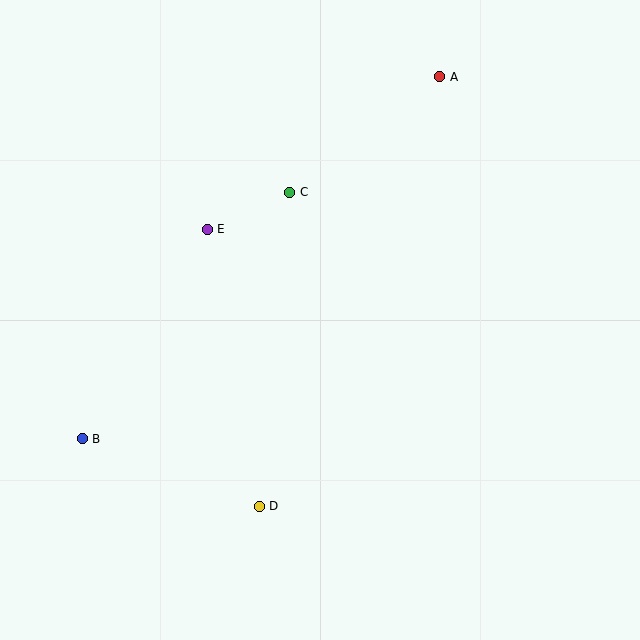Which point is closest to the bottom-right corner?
Point D is closest to the bottom-right corner.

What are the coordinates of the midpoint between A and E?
The midpoint between A and E is at (323, 153).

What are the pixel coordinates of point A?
Point A is at (440, 77).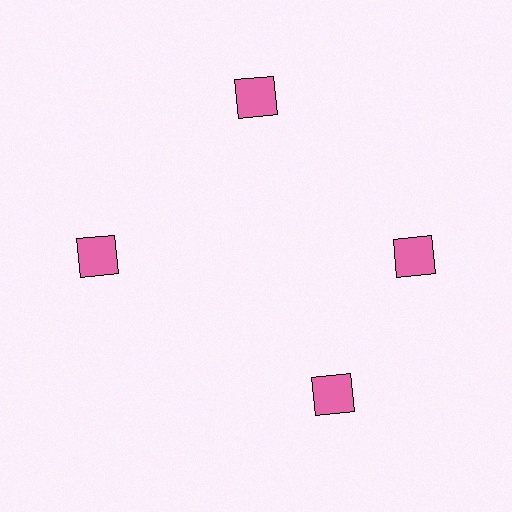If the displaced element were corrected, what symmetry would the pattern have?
It would have 4-fold rotational symmetry — the pattern would map onto itself every 90 degrees.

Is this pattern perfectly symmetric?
No. The 4 pink squares are arranged in a ring, but one element near the 6 o'clock position is rotated out of alignment along the ring, breaking the 4-fold rotational symmetry.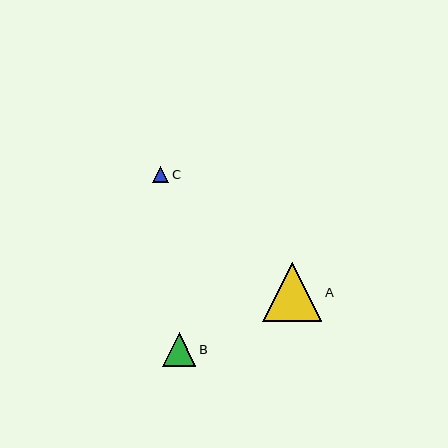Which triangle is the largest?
Triangle A is the largest with a size of approximately 59 pixels.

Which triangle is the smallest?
Triangle C is the smallest with a size of approximately 16 pixels.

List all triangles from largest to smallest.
From largest to smallest: A, B, C.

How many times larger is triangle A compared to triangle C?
Triangle A is approximately 3.8 times the size of triangle C.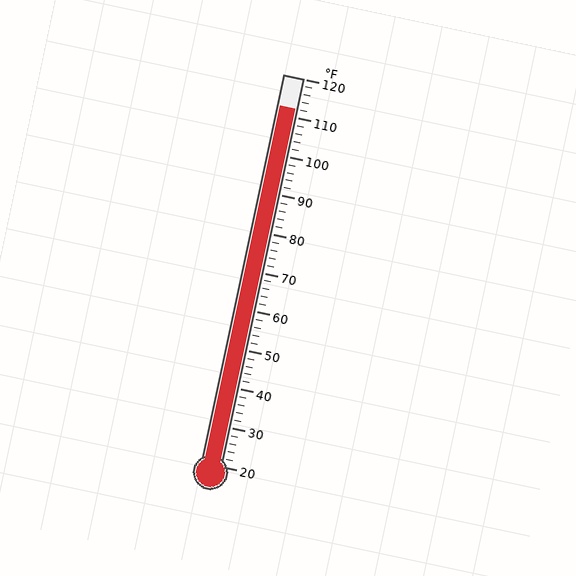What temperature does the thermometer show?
The thermometer shows approximately 112°F.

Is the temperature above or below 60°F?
The temperature is above 60°F.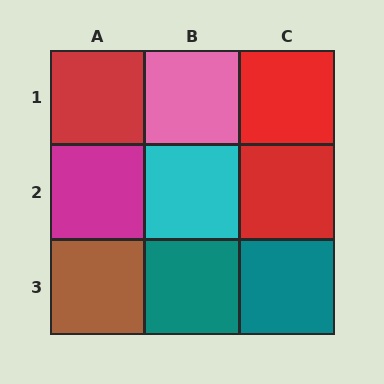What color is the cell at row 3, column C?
Teal.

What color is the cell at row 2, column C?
Red.